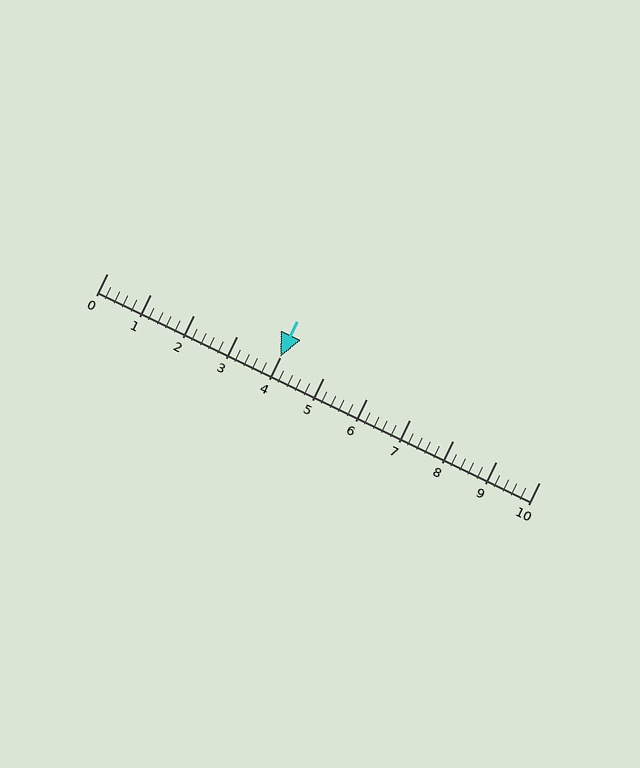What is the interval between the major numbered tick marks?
The major tick marks are spaced 1 units apart.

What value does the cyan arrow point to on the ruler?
The cyan arrow points to approximately 4.0.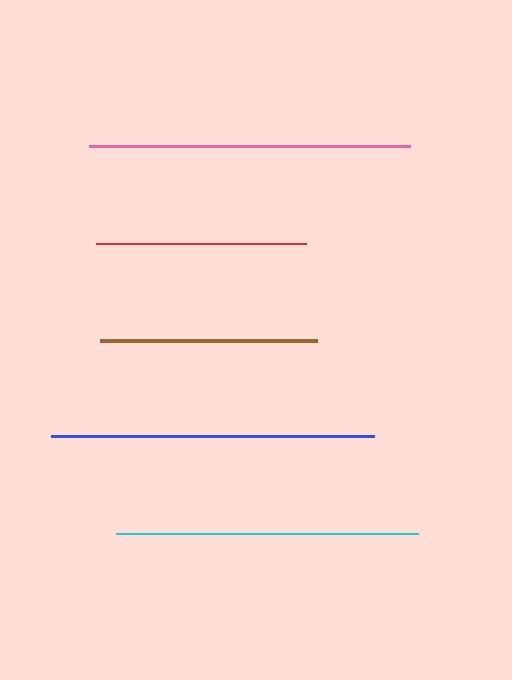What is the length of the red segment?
The red segment is approximately 211 pixels long.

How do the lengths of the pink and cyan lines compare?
The pink and cyan lines are approximately the same length.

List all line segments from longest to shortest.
From longest to shortest: blue, pink, cyan, brown, red.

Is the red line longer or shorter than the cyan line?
The cyan line is longer than the red line.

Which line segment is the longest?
The blue line is the longest at approximately 324 pixels.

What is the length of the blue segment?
The blue segment is approximately 324 pixels long.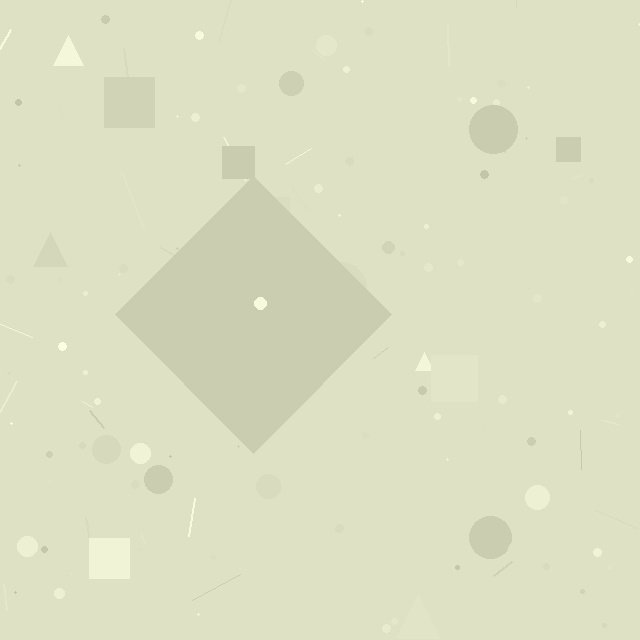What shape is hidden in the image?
A diamond is hidden in the image.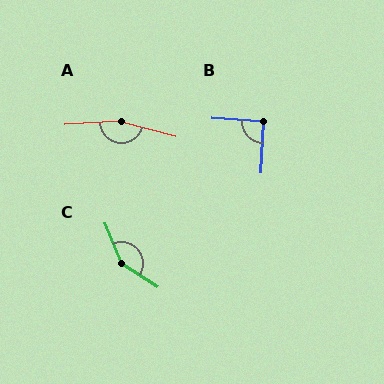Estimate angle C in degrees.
Approximately 145 degrees.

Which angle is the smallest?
B, at approximately 91 degrees.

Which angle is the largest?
A, at approximately 161 degrees.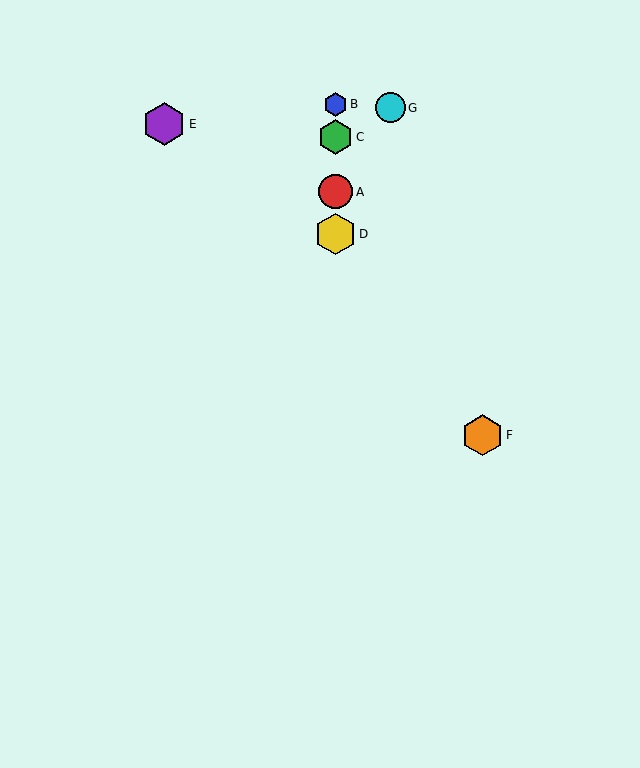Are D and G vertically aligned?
No, D is at x≈336 and G is at x≈390.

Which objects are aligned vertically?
Objects A, B, C, D are aligned vertically.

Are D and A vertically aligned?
Yes, both are at x≈336.